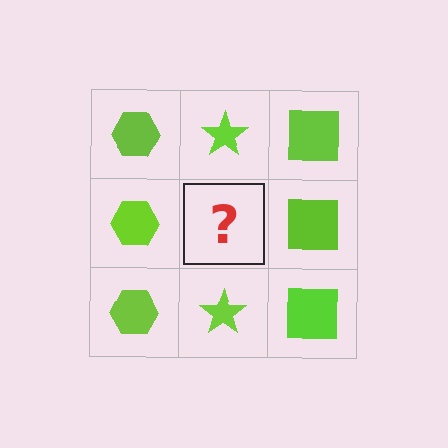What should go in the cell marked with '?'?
The missing cell should contain a lime star.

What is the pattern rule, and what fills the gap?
The rule is that each column has a consistent shape. The gap should be filled with a lime star.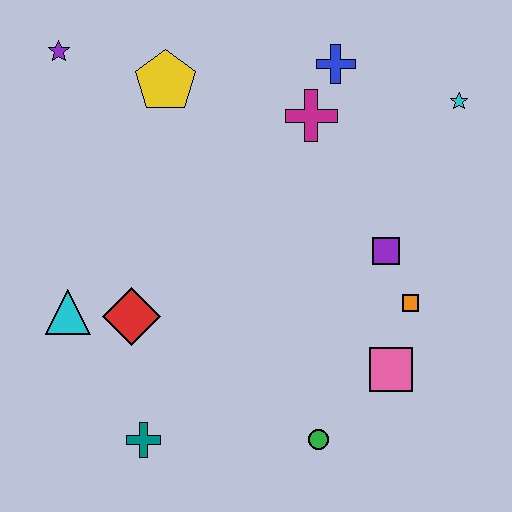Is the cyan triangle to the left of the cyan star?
Yes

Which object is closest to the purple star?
The yellow pentagon is closest to the purple star.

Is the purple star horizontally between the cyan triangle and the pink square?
No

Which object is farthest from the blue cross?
The teal cross is farthest from the blue cross.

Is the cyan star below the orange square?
No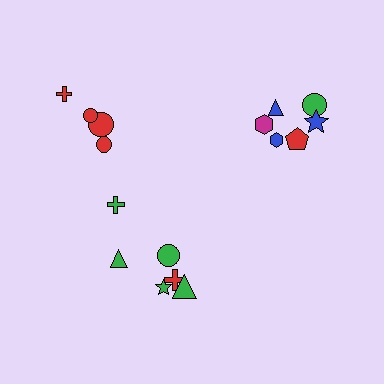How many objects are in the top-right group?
There are 6 objects.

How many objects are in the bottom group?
There are 6 objects.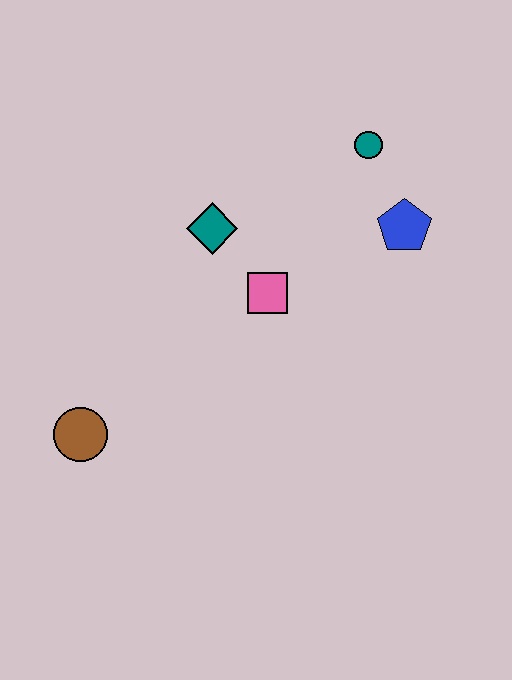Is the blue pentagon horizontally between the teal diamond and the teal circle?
No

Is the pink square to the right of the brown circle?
Yes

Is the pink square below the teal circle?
Yes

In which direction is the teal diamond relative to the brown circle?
The teal diamond is above the brown circle.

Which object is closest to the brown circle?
The pink square is closest to the brown circle.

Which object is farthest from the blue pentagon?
The brown circle is farthest from the blue pentagon.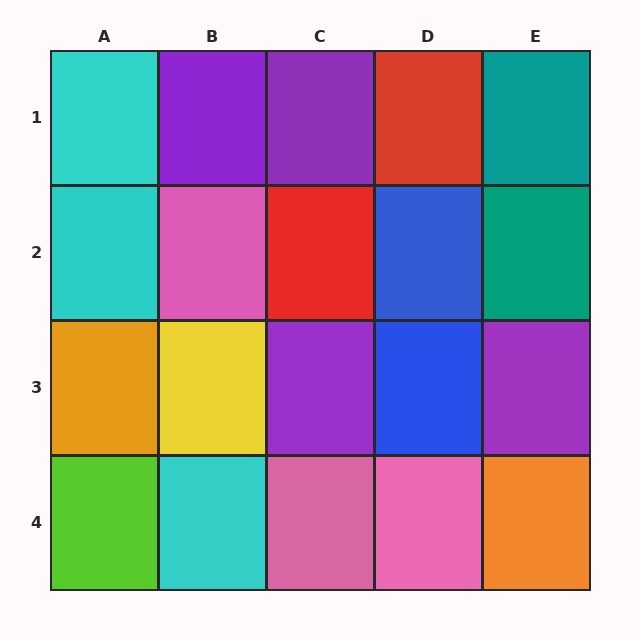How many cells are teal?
2 cells are teal.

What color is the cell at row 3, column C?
Purple.